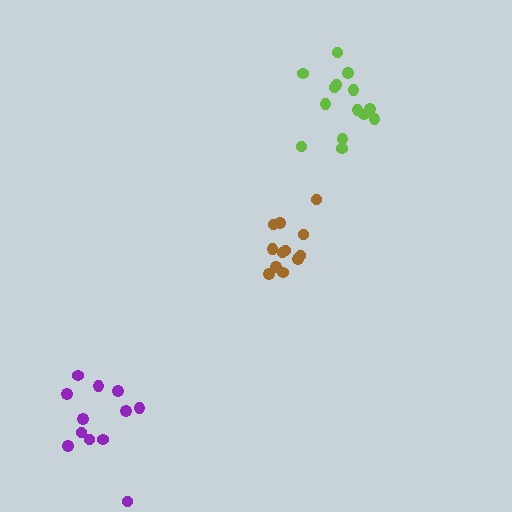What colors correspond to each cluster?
The clusters are colored: lime, brown, purple.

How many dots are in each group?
Group 1: 15 dots, Group 2: 12 dots, Group 3: 12 dots (39 total).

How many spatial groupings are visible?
There are 3 spatial groupings.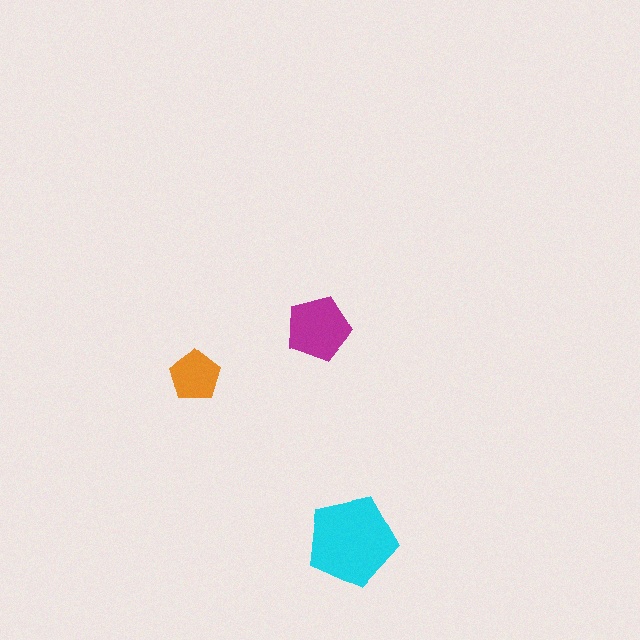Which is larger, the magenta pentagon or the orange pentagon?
The magenta one.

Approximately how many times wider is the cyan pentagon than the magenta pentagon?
About 1.5 times wider.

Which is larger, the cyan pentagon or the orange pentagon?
The cyan one.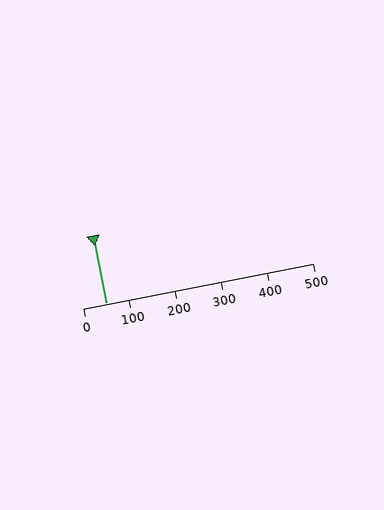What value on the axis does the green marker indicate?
The marker indicates approximately 50.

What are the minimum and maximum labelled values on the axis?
The axis runs from 0 to 500.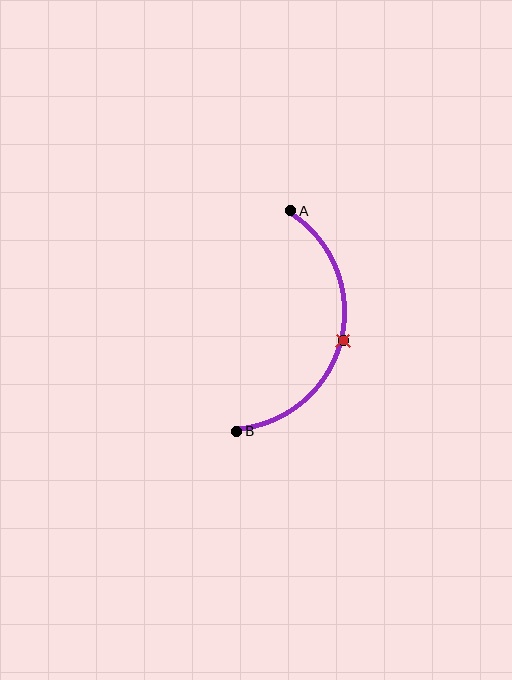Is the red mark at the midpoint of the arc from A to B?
Yes. The red mark lies on the arc at equal arc-length from both A and B — it is the arc midpoint.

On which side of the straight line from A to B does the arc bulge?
The arc bulges to the right of the straight line connecting A and B.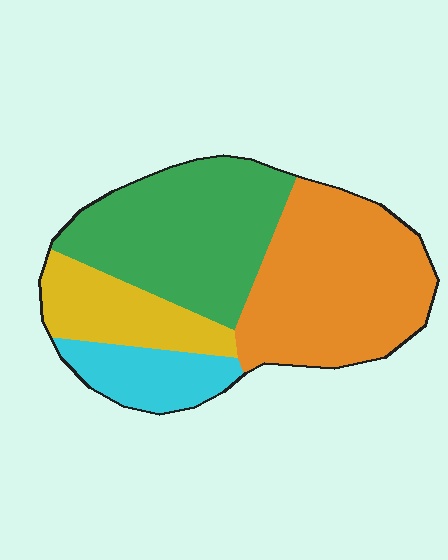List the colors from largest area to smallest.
From largest to smallest: orange, green, yellow, cyan.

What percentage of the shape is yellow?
Yellow covers about 15% of the shape.